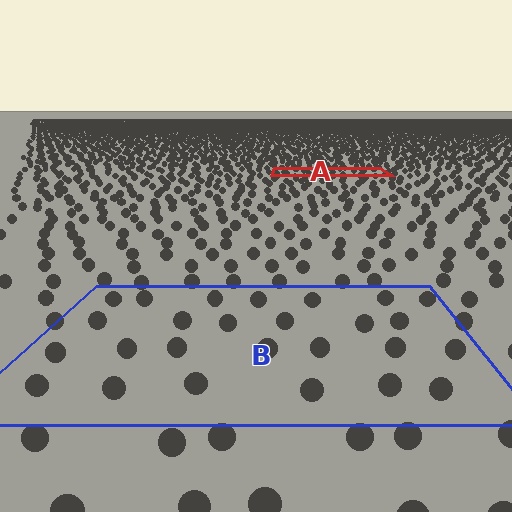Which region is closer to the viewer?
Region B is closer. The texture elements there are larger and more spread out.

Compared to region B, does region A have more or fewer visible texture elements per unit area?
Region A has more texture elements per unit area — they are packed more densely because it is farther away.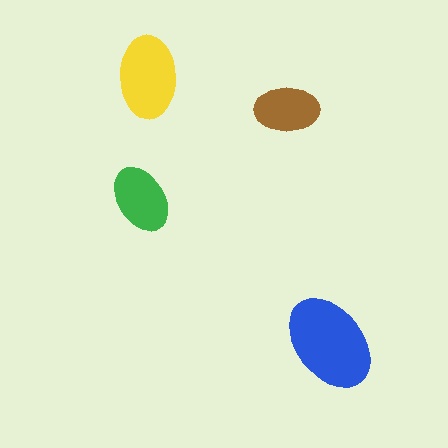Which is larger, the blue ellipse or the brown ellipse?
The blue one.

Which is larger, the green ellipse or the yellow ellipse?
The yellow one.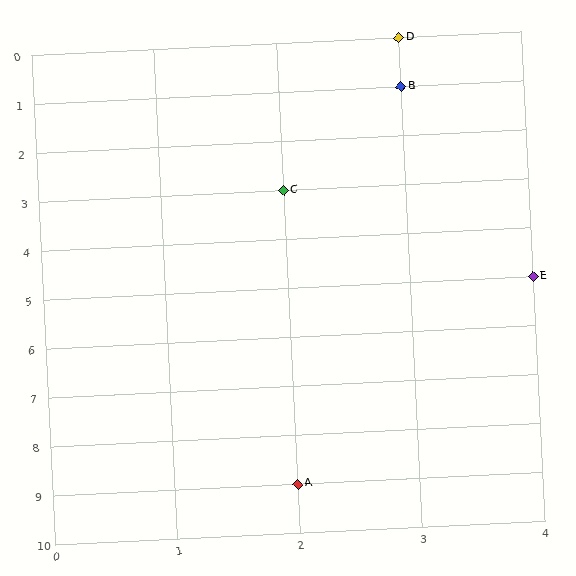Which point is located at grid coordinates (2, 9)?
Point A is at (2, 9).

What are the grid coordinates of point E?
Point E is at grid coordinates (4, 5).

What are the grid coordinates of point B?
Point B is at grid coordinates (3, 1).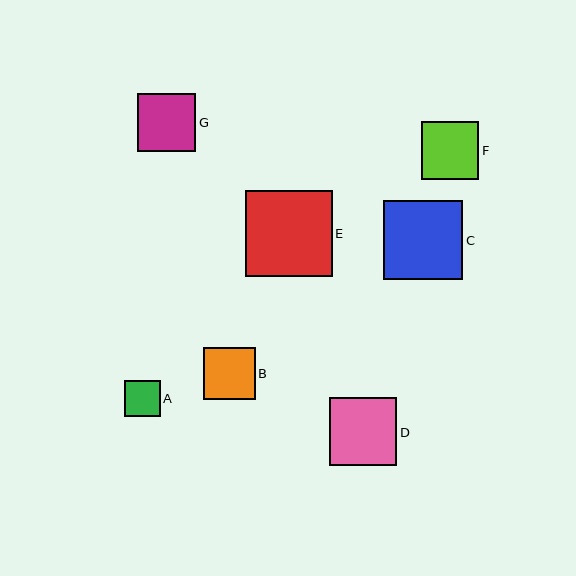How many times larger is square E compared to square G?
Square E is approximately 1.5 times the size of square G.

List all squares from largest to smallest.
From largest to smallest: E, C, D, G, F, B, A.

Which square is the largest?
Square E is the largest with a size of approximately 87 pixels.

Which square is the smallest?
Square A is the smallest with a size of approximately 35 pixels.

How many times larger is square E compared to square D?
Square E is approximately 1.3 times the size of square D.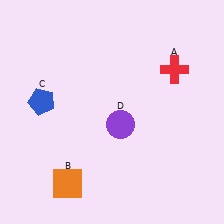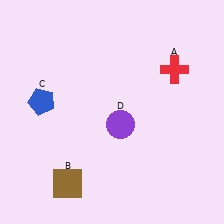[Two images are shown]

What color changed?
The square (B) changed from orange in Image 1 to brown in Image 2.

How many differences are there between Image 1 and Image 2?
There is 1 difference between the two images.